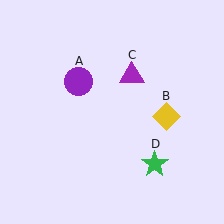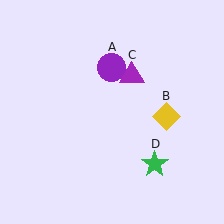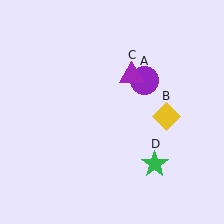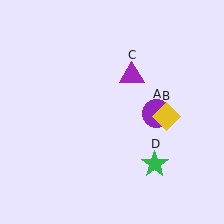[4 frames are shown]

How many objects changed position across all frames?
1 object changed position: purple circle (object A).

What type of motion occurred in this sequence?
The purple circle (object A) rotated clockwise around the center of the scene.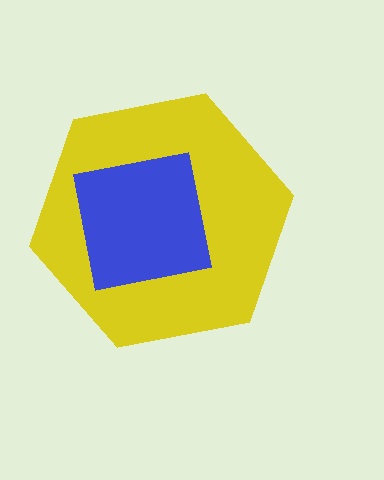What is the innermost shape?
The blue square.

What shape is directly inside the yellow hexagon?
The blue square.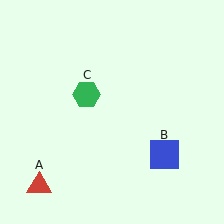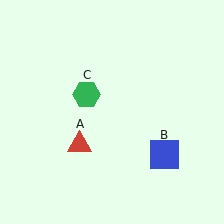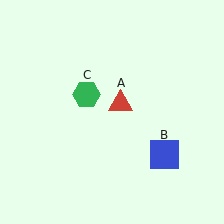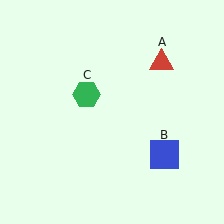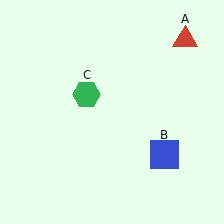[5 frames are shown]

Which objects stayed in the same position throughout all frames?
Blue square (object B) and green hexagon (object C) remained stationary.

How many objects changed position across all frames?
1 object changed position: red triangle (object A).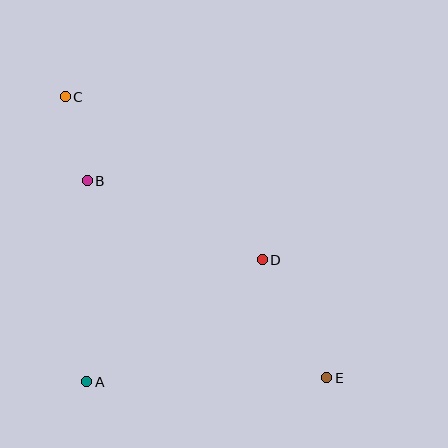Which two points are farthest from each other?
Points C and E are farthest from each other.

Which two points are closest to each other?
Points B and C are closest to each other.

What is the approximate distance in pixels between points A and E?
The distance between A and E is approximately 240 pixels.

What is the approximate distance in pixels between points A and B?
The distance between A and B is approximately 201 pixels.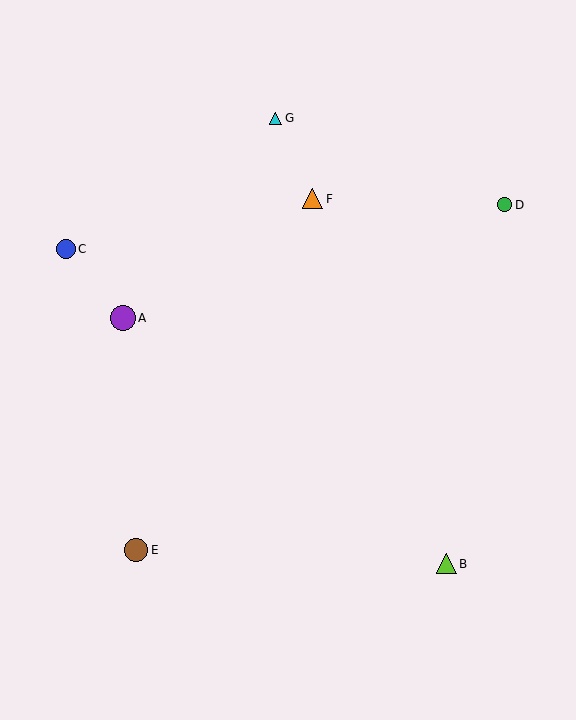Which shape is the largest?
The purple circle (labeled A) is the largest.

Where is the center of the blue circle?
The center of the blue circle is at (66, 249).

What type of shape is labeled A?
Shape A is a purple circle.